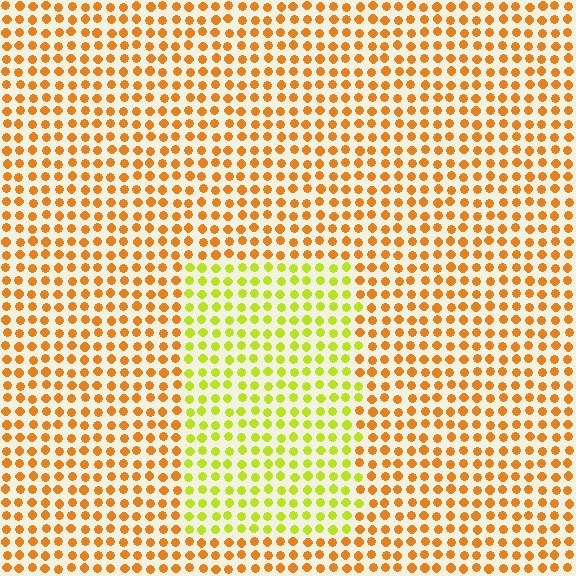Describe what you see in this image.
The image is filled with small orange elements in a uniform arrangement. A rectangle-shaped region is visible where the elements are tinted to a slightly different hue, forming a subtle color boundary.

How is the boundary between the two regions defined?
The boundary is defined purely by a slight shift in hue (about 44 degrees). Spacing, size, and orientation are identical on both sides.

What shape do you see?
I see a rectangle.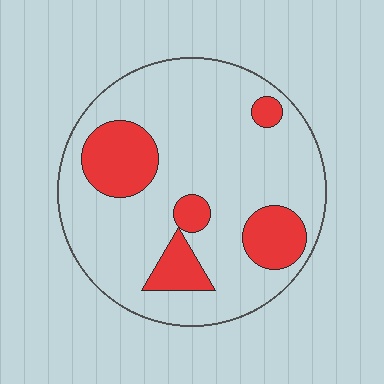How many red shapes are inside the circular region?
5.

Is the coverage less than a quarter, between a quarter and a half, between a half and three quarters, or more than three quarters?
Less than a quarter.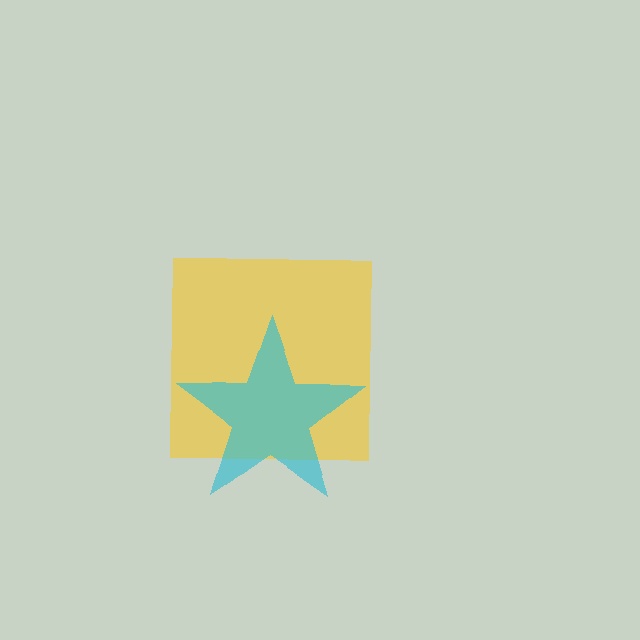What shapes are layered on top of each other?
The layered shapes are: a yellow square, a cyan star.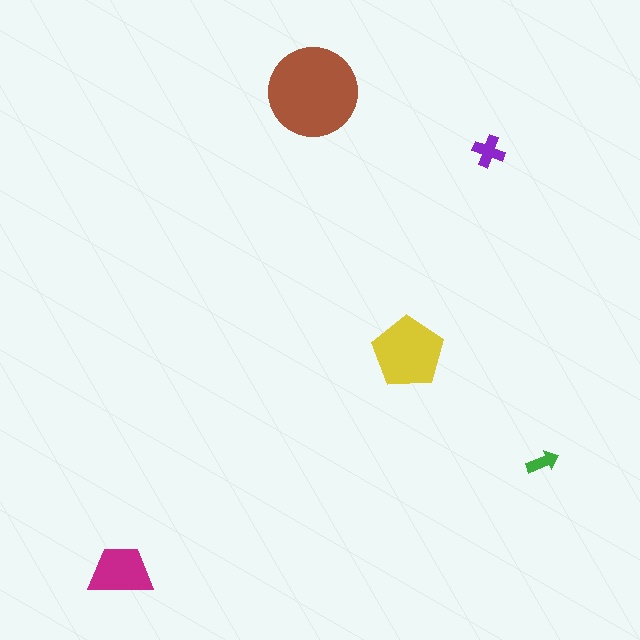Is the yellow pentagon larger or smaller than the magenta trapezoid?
Larger.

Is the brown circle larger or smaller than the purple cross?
Larger.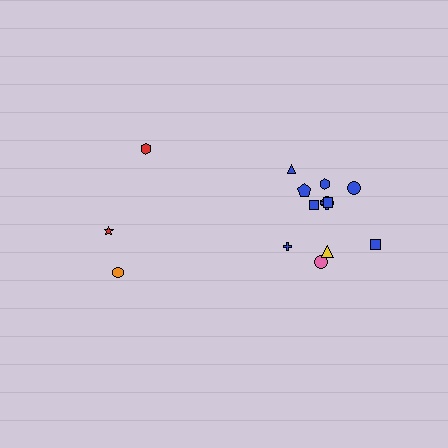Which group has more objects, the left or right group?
The right group.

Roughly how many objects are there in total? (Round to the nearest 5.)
Roughly 15 objects in total.